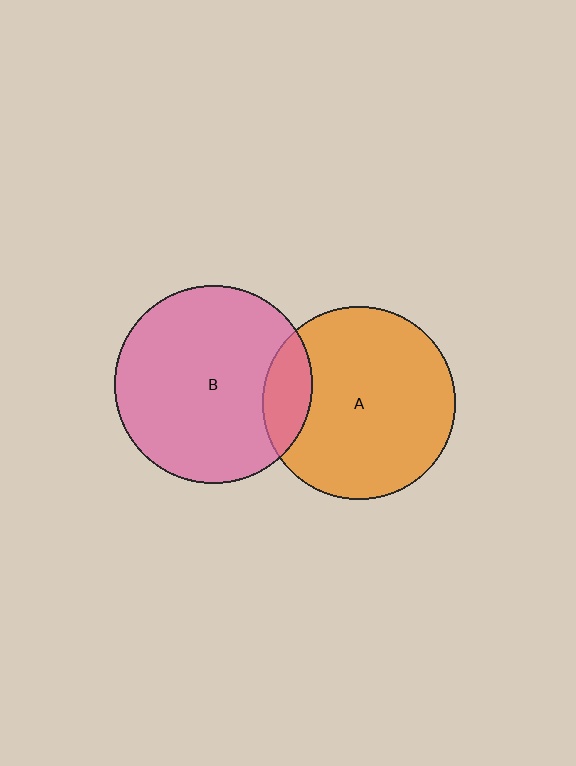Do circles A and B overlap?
Yes.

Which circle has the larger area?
Circle B (pink).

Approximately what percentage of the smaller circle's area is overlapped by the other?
Approximately 15%.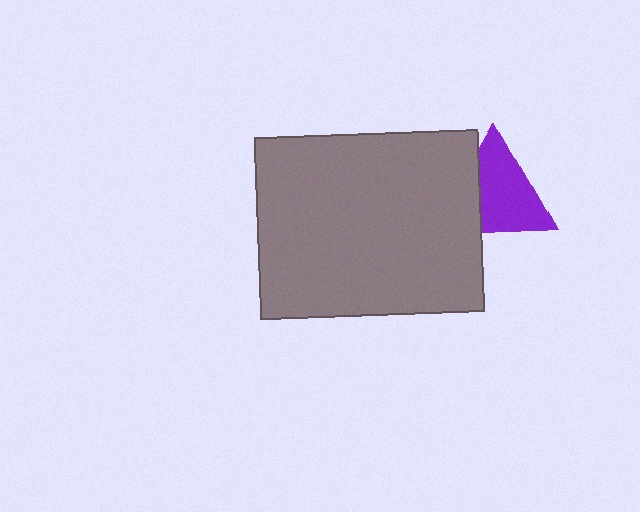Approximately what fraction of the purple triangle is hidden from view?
Roughly 31% of the purple triangle is hidden behind the gray rectangle.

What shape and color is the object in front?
The object in front is a gray rectangle.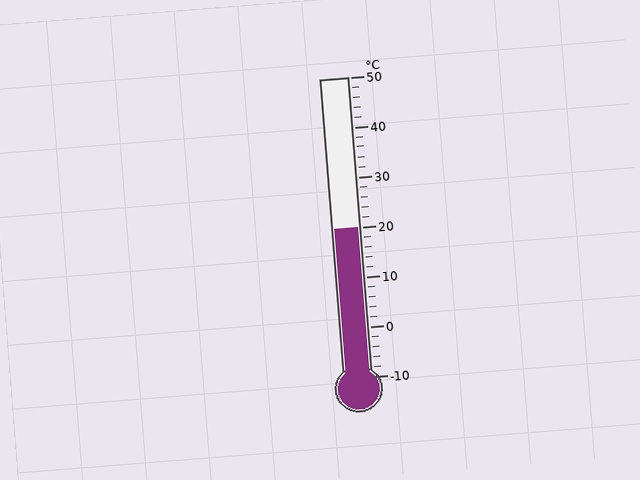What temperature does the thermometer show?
The thermometer shows approximately 20°C.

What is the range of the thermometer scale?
The thermometer scale ranges from -10°C to 50°C.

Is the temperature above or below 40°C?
The temperature is below 40°C.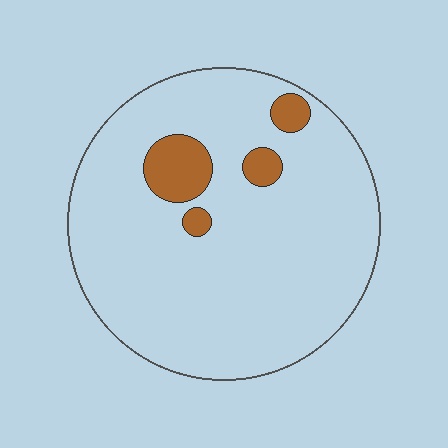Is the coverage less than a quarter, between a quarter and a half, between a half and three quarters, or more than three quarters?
Less than a quarter.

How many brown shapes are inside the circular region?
4.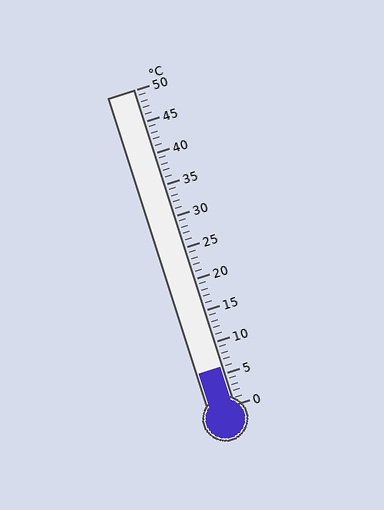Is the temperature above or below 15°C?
The temperature is below 15°C.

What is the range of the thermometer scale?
The thermometer scale ranges from 0°C to 50°C.